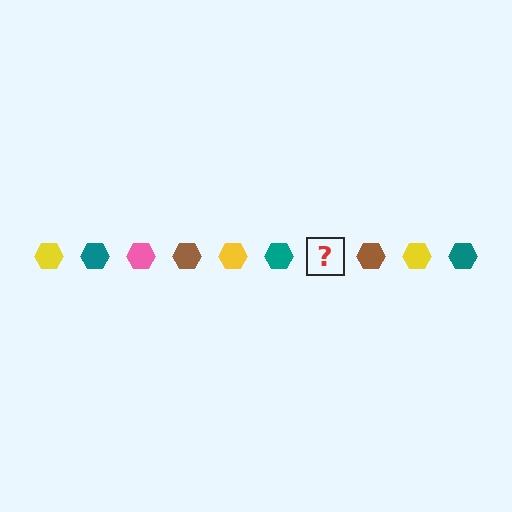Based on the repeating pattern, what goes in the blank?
The blank should be a pink hexagon.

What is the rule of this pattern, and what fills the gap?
The rule is that the pattern cycles through yellow, teal, pink, brown hexagons. The gap should be filled with a pink hexagon.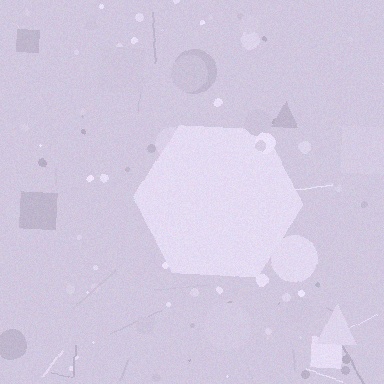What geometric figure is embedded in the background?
A hexagon is embedded in the background.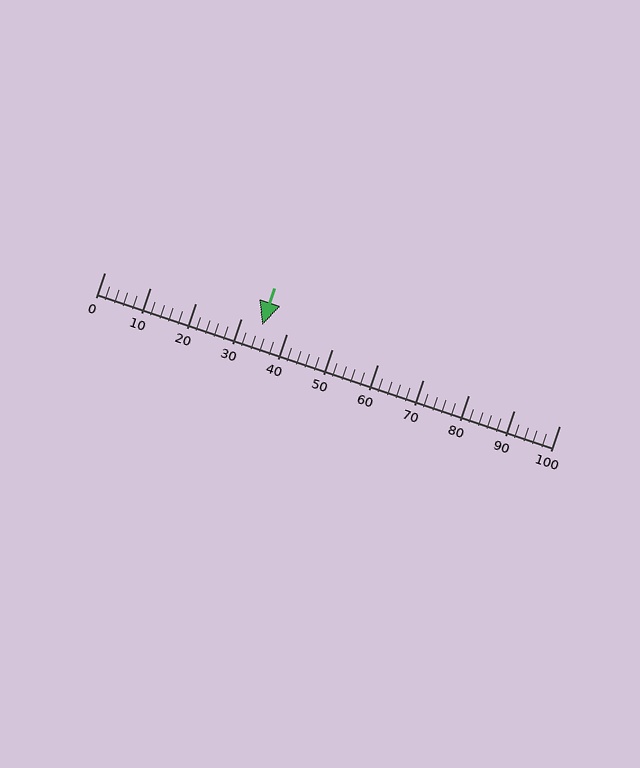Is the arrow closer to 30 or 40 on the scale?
The arrow is closer to 30.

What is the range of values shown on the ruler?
The ruler shows values from 0 to 100.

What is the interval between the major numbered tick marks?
The major tick marks are spaced 10 units apart.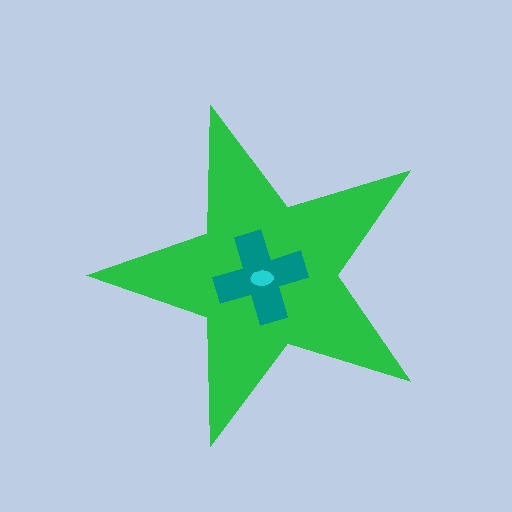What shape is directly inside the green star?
The teal cross.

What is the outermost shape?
The green star.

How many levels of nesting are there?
3.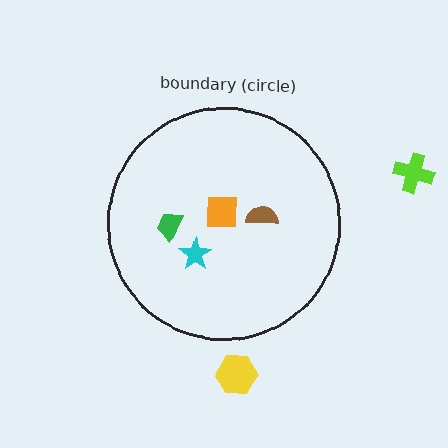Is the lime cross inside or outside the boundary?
Outside.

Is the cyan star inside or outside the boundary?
Inside.